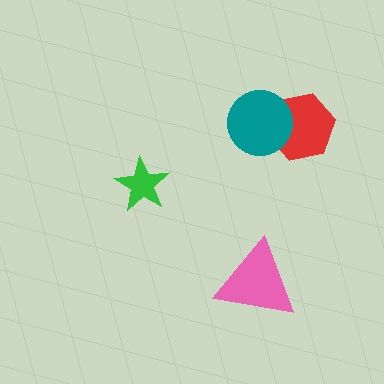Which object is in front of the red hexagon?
The teal circle is in front of the red hexagon.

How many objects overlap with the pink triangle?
0 objects overlap with the pink triangle.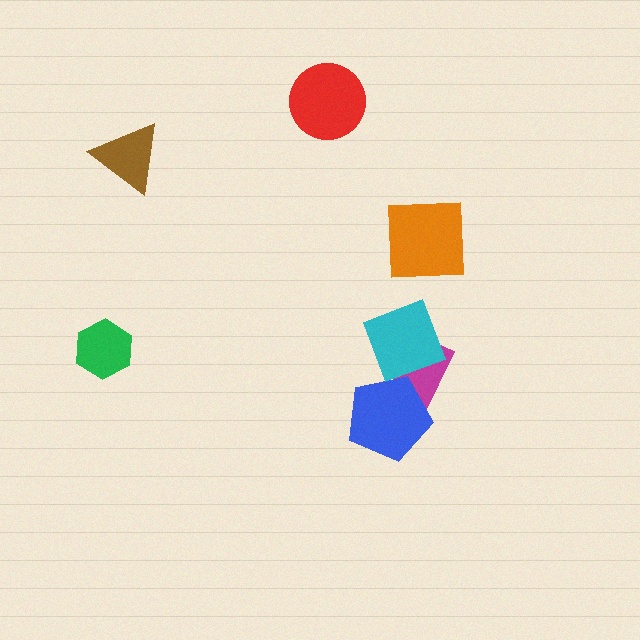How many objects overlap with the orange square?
0 objects overlap with the orange square.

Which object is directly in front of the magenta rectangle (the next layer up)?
The blue pentagon is directly in front of the magenta rectangle.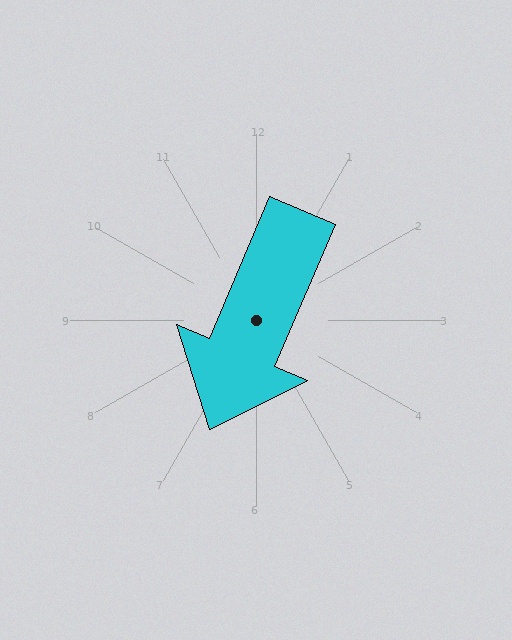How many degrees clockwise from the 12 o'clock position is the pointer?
Approximately 203 degrees.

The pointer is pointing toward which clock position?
Roughly 7 o'clock.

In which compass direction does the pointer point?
Southwest.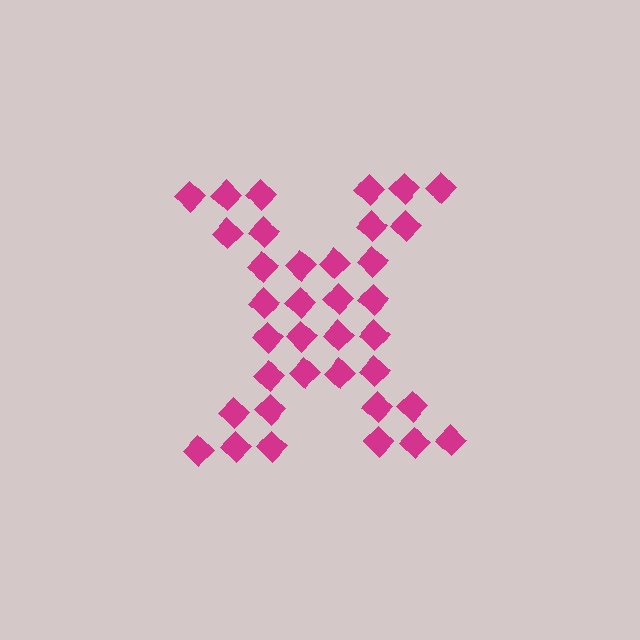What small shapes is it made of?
It is made of small diamonds.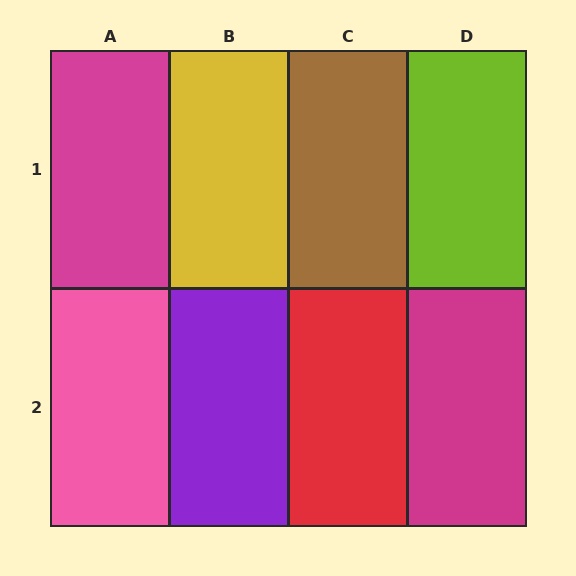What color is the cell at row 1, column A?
Magenta.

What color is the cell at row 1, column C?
Brown.